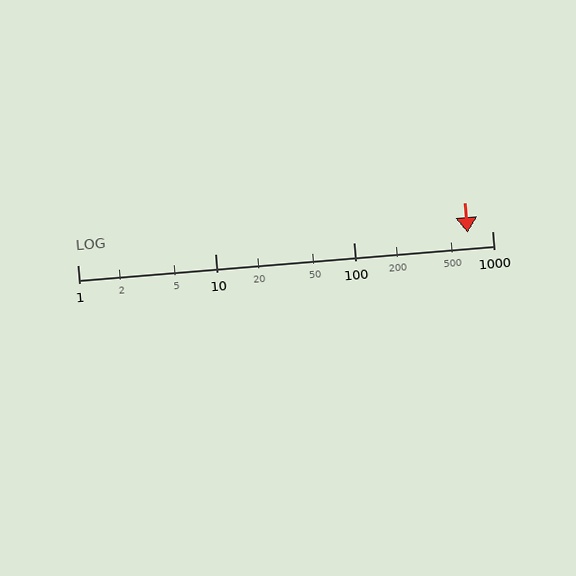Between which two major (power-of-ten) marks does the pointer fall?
The pointer is between 100 and 1000.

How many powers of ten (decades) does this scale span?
The scale spans 3 decades, from 1 to 1000.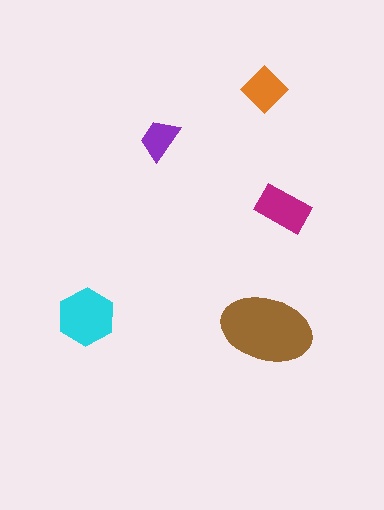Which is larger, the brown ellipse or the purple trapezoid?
The brown ellipse.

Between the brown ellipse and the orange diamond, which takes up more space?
The brown ellipse.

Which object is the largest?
The brown ellipse.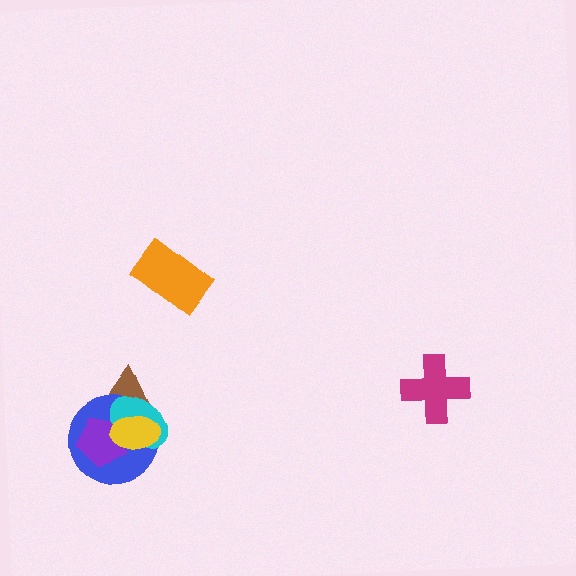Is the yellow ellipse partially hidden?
No, no other shape covers it.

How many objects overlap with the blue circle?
4 objects overlap with the blue circle.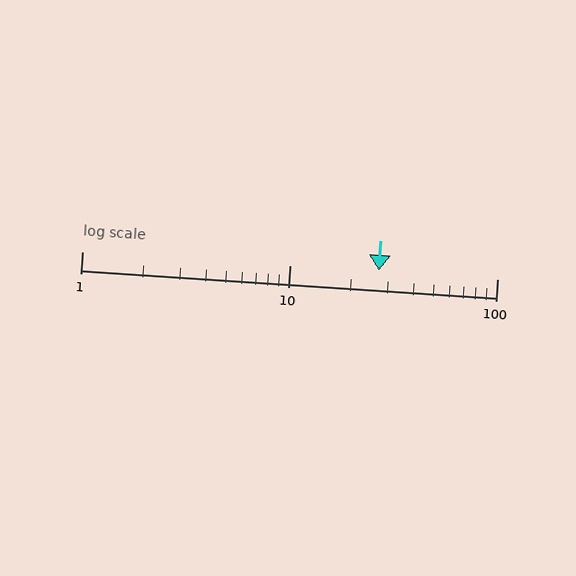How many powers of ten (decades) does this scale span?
The scale spans 2 decades, from 1 to 100.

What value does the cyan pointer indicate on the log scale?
The pointer indicates approximately 27.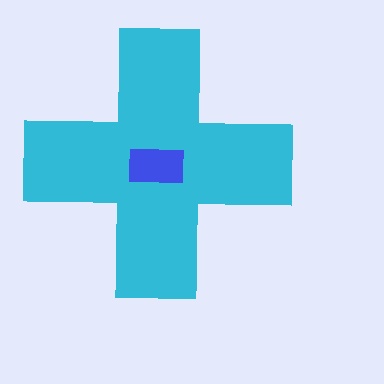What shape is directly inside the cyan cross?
The blue rectangle.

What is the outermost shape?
The cyan cross.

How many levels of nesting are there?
2.